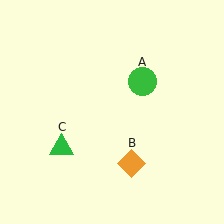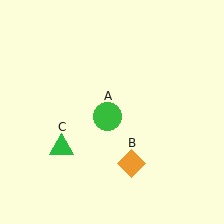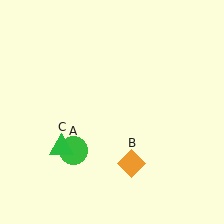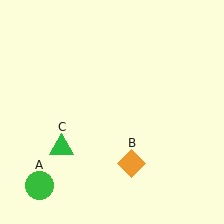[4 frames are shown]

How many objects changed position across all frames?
1 object changed position: green circle (object A).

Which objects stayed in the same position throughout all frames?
Orange diamond (object B) and green triangle (object C) remained stationary.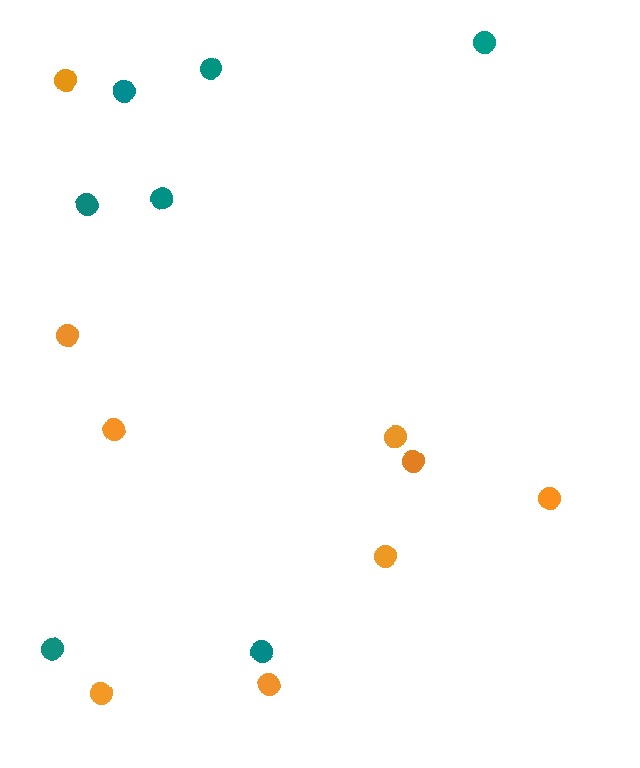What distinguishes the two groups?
There are 2 groups: one group of teal circles (7) and one group of orange circles (9).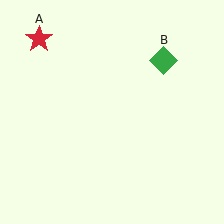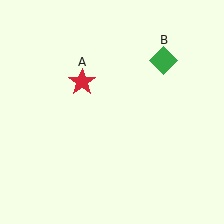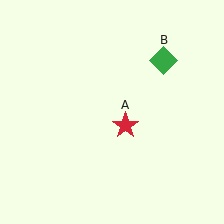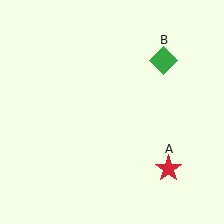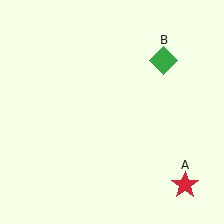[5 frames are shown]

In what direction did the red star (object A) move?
The red star (object A) moved down and to the right.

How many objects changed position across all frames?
1 object changed position: red star (object A).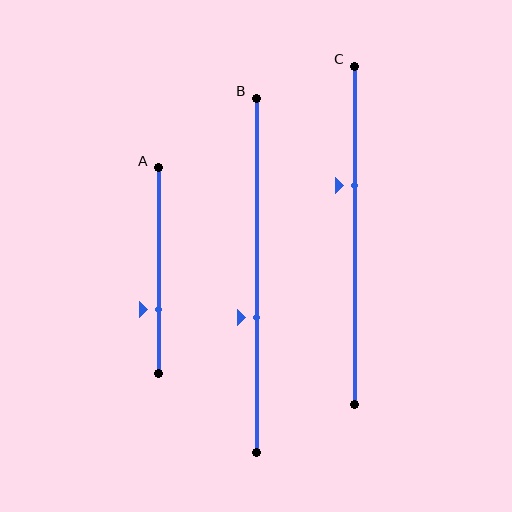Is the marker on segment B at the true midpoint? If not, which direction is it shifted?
No, the marker on segment B is shifted downward by about 12% of the segment length.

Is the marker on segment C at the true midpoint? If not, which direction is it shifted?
No, the marker on segment C is shifted upward by about 15% of the segment length.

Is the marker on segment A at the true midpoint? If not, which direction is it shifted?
No, the marker on segment A is shifted downward by about 19% of the segment length.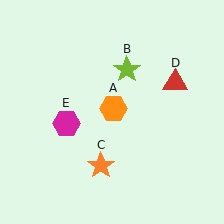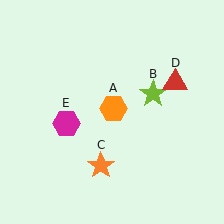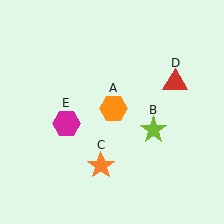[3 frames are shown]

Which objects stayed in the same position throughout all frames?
Orange hexagon (object A) and orange star (object C) and red triangle (object D) and magenta hexagon (object E) remained stationary.